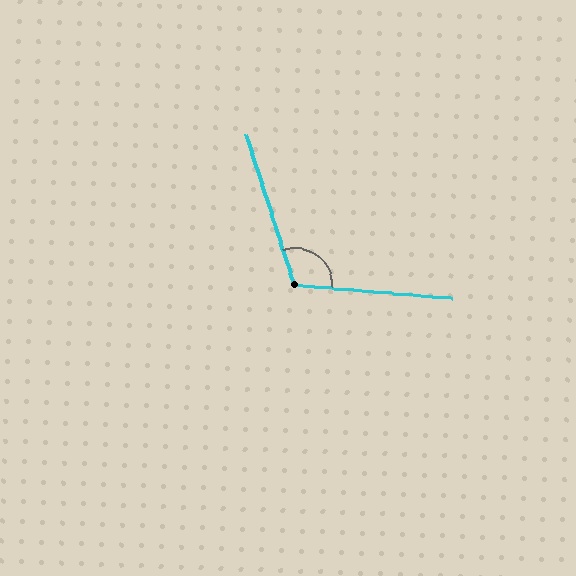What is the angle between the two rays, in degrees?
Approximately 113 degrees.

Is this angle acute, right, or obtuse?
It is obtuse.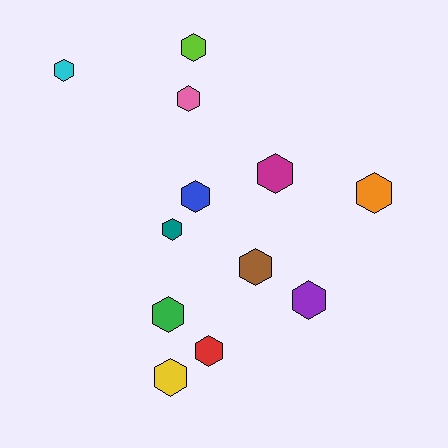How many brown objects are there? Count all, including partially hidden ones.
There is 1 brown object.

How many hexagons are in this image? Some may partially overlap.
There are 12 hexagons.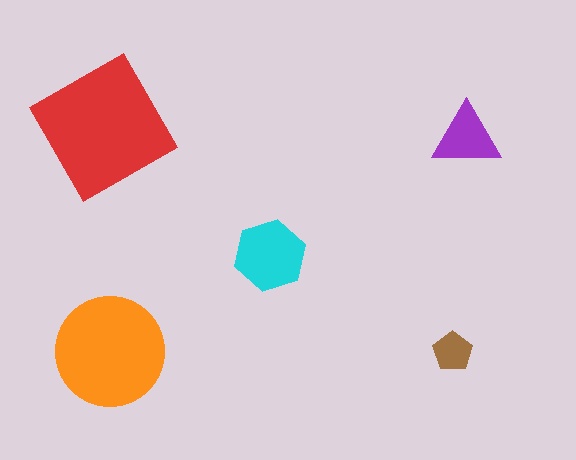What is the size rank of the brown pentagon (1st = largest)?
5th.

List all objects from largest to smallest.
The red square, the orange circle, the cyan hexagon, the purple triangle, the brown pentagon.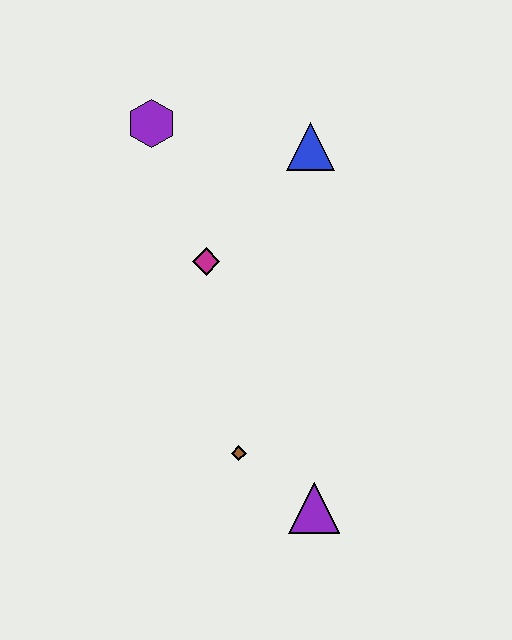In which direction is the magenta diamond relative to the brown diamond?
The magenta diamond is above the brown diamond.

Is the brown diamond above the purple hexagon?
No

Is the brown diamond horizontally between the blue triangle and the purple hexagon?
Yes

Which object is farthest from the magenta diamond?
The purple triangle is farthest from the magenta diamond.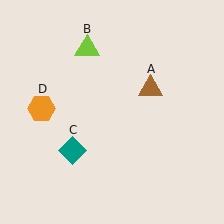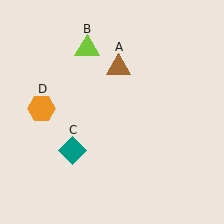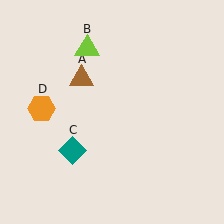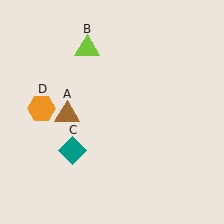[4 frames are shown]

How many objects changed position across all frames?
1 object changed position: brown triangle (object A).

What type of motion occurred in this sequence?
The brown triangle (object A) rotated counterclockwise around the center of the scene.